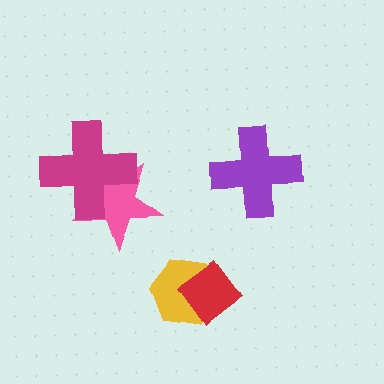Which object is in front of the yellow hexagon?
The red diamond is in front of the yellow hexagon.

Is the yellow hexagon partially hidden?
Yes, it is partially covered by another shape.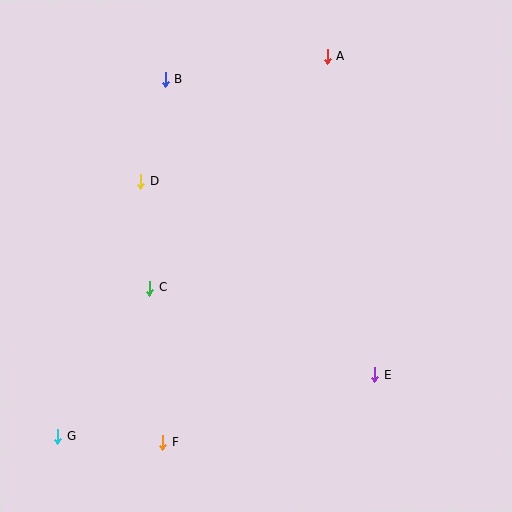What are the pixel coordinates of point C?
Point C is at (150, 288).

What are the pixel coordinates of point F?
Point F is at (163, 443).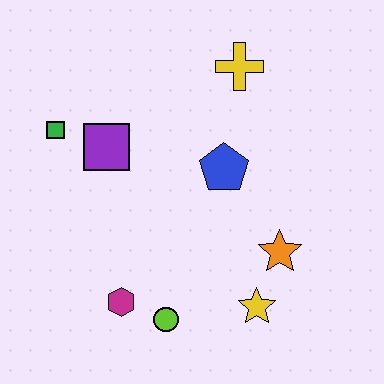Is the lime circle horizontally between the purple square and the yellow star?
Yes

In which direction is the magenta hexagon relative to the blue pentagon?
The magenta hexagon is below the blue pentagon.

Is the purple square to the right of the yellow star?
No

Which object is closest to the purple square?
The green square is closest to the purple square.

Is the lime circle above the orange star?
No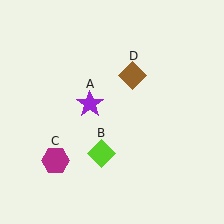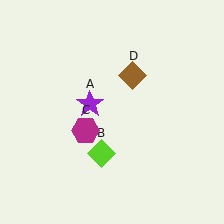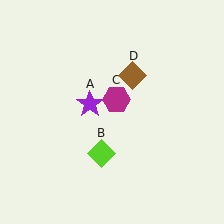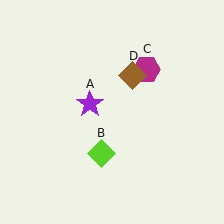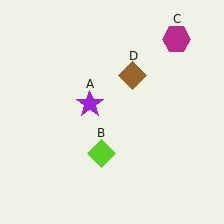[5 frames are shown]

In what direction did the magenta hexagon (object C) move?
The magenta hexagon (object C) moved up and to the right.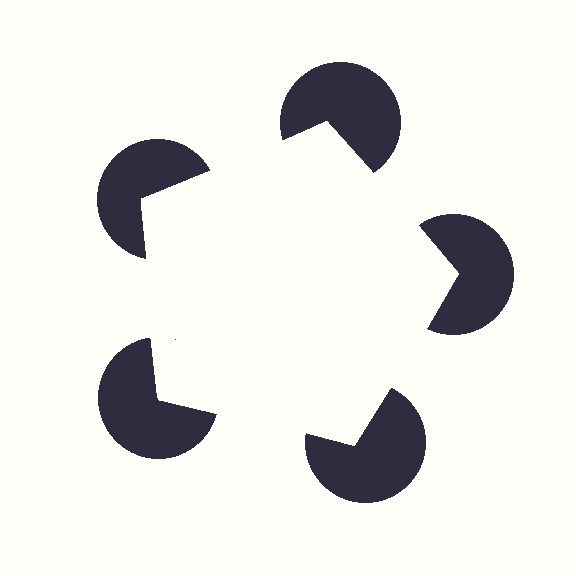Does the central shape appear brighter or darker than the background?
It typically appears slightly brighter than the background, even though no actual brightness change is drawn.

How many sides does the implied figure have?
5 sides.